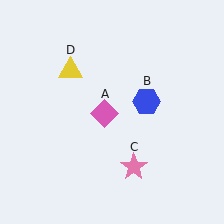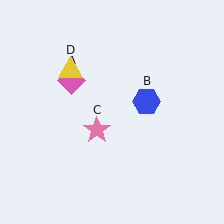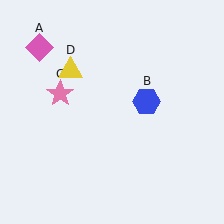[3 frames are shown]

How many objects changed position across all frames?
2 objects changed position: pink diamond (object A), pink star (object C).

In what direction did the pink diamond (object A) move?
The pink diamond (object A) moved up and to the left.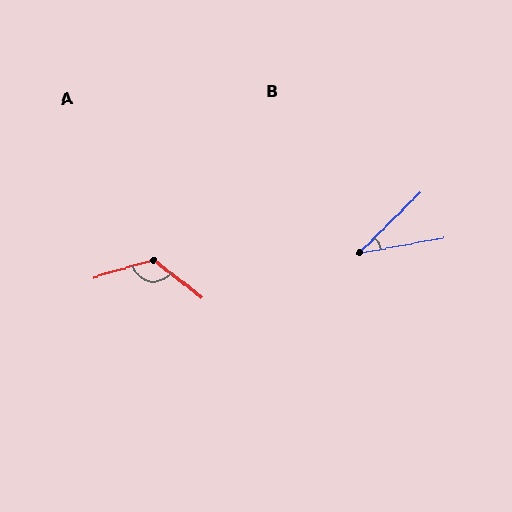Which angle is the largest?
A, at approximately 126 degrees.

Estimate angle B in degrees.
Approximately 34 degrees.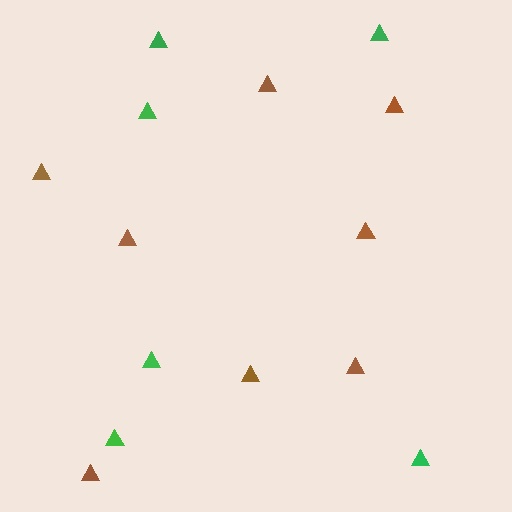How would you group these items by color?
There are 2 groups: one group of green triangles (6) and one group of brown triangles (8).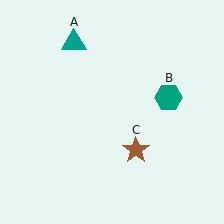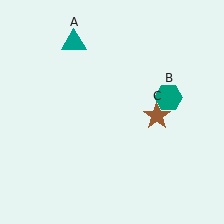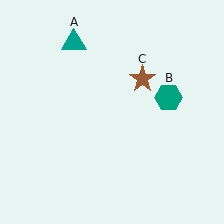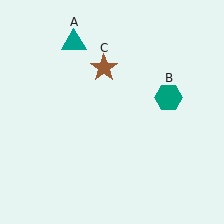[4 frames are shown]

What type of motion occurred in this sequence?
The brown star (object C) rotated counterclockwise around the center of the scene.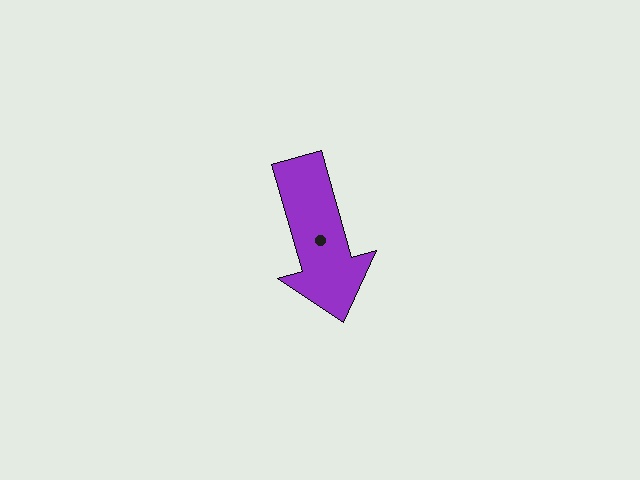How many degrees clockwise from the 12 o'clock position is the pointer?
Approximately 164 degrees.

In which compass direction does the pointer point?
South.